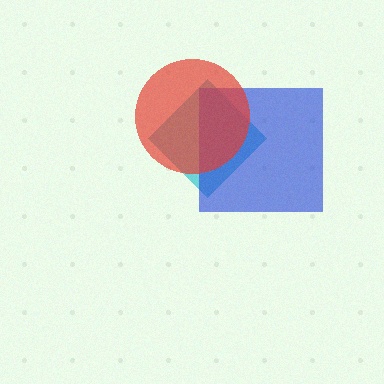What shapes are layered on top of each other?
The layered shapes are: a cyan diamond, a blue square, a red circle.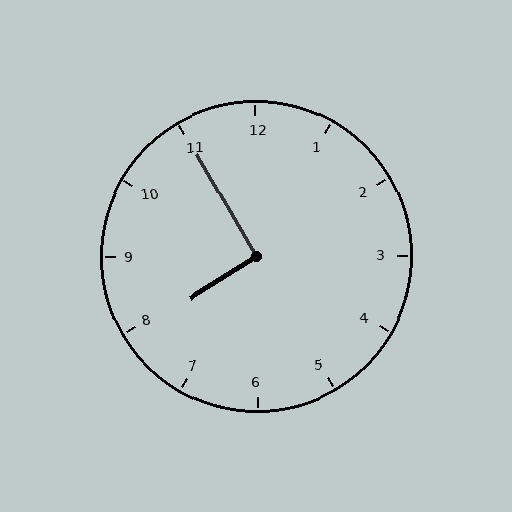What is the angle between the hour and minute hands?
Approximately 92 degrees.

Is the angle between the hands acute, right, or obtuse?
It is right.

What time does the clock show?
7:55.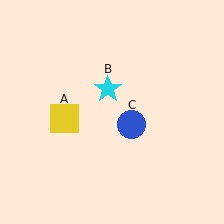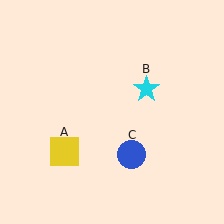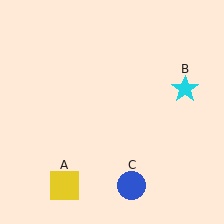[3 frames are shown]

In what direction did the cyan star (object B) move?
The cyan star (object B) moved right.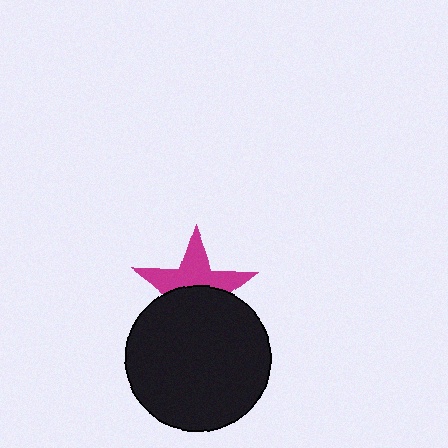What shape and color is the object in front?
The object in front is a black circle.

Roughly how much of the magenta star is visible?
About half of it is visible (roughly 49%).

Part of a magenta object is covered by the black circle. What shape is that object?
It is a star.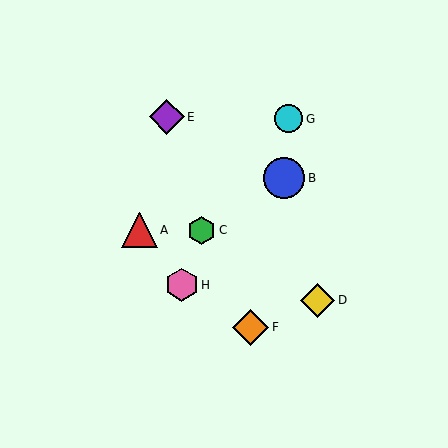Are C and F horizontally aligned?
No, C is at y≈230 and F is at y≈327.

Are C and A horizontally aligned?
Yes, both are at y≈230.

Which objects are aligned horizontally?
Objects A, C are aligned horizontally.